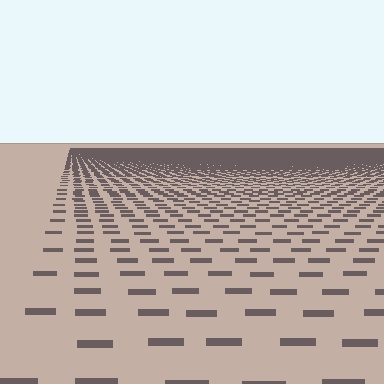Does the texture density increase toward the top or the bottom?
Density increases toward the top.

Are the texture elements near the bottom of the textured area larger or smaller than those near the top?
Larger. Near the bottom, elements are closer to the viewer and appear at a bigger on-screen size.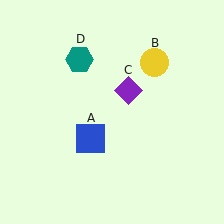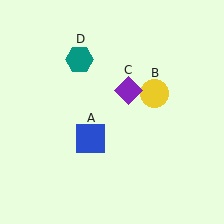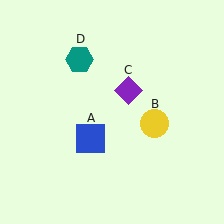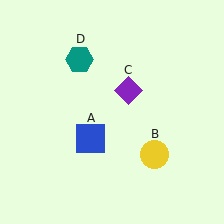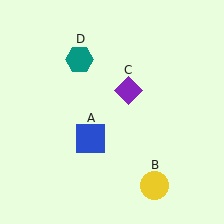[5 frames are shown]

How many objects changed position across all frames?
1 object changed position: yellow circle (object B).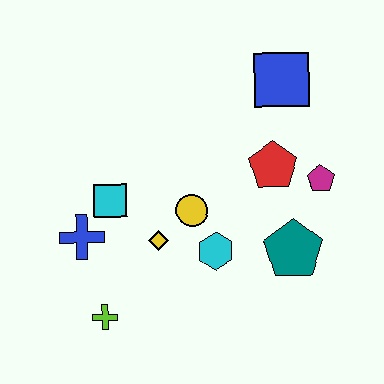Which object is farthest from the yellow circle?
The blue square is farthest from the yellow circle.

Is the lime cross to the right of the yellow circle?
No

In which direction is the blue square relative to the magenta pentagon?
The blue square is above the magenta pentagon.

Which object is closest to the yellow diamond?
The yellow circle is closest to the yellow diamond.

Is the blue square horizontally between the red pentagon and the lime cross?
No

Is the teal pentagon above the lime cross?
Yes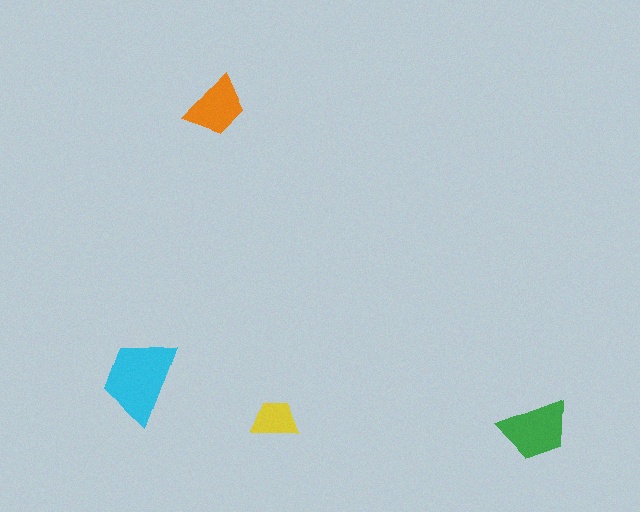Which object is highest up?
The orange trapezoid is topmost.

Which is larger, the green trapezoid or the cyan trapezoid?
The cyan one.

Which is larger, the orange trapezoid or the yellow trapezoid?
The orange one.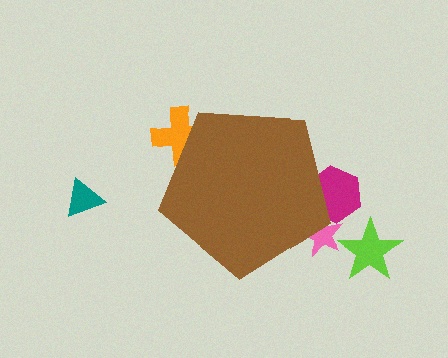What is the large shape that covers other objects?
A brown pentagon.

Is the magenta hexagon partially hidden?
Yes, the magenta hexagon is partially hidden behind the brown pentagon.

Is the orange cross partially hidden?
Yes, the orange cross is partially hidden behind the brown pentagon.